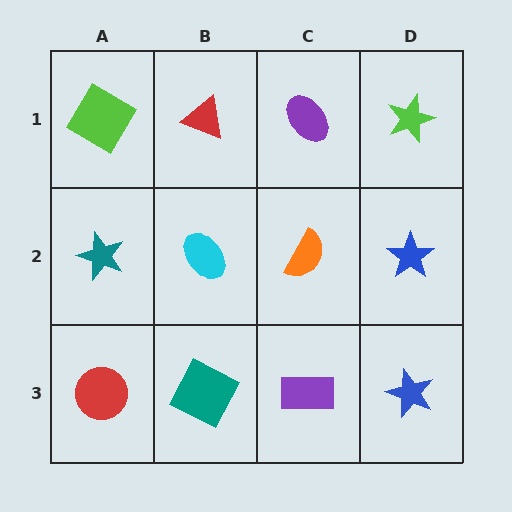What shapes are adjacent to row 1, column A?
A teal star (row 2, column A), a red triangle (row 1, column B).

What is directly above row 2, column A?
A lime diamond.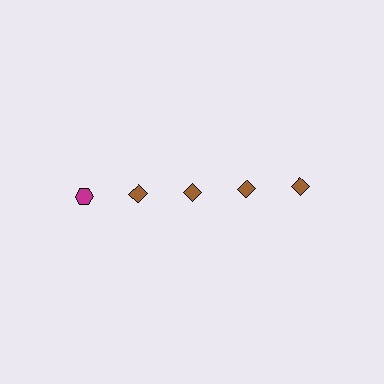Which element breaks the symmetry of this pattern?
The magenta hexagon in the top row, leftmost column breaks the symmetry. All other shapes are brown diamonds.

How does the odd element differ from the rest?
It differs in both color (magenta instead of brown) and shape (hexagon instead of diamond).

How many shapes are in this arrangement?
There are 5 shapes arranged in a grid pattern.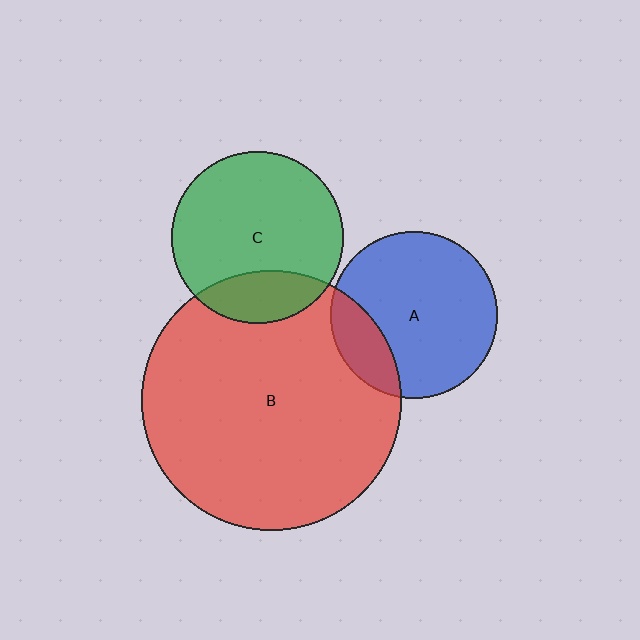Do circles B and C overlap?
Yes.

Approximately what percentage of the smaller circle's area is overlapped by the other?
Approximately 20%.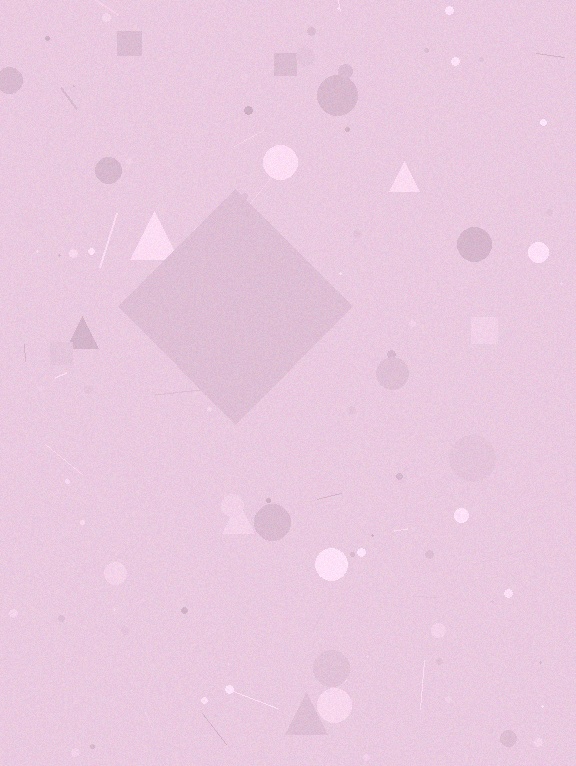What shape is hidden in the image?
A diamond is hidden in the image.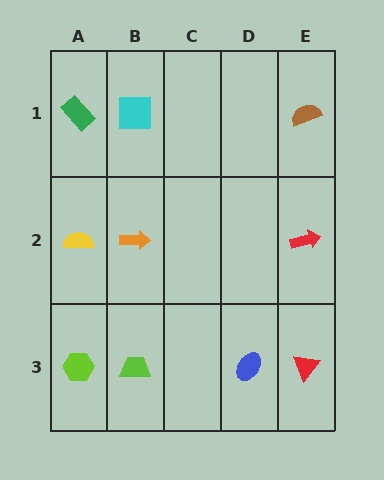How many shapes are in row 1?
3 shapes.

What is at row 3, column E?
A red triangle.